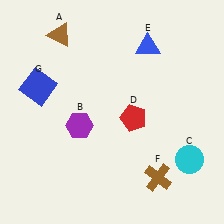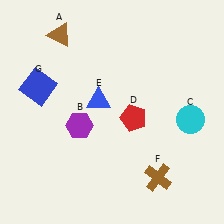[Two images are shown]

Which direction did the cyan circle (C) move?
The cyan circle (C) moved up.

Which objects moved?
The objects that moved are: the cyan circle (C), the blue triangle (E).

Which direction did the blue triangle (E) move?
The blue triangle (E) moved down.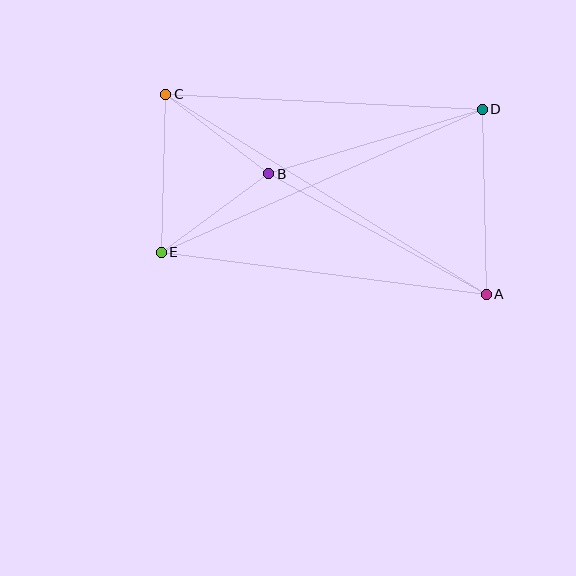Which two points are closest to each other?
Points B and C are closest to each other.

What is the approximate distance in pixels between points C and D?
The distance between C and D is approximately 317 pixels.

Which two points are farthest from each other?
Points A and C are farthest from each other.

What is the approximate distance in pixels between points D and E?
The distance between D and E is approximately 351 pixels.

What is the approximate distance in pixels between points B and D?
The distance between B and D is approximately 223 pixels.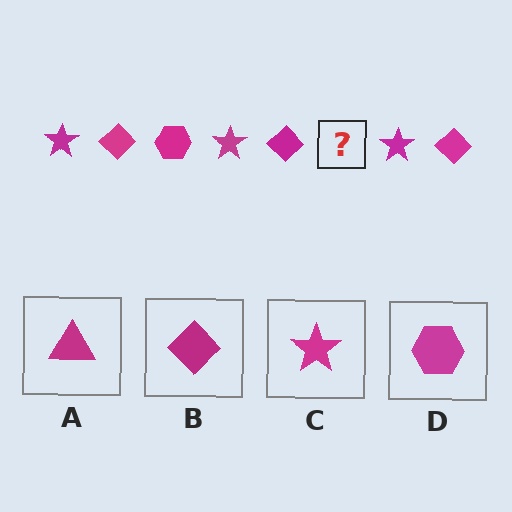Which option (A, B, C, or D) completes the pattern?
D.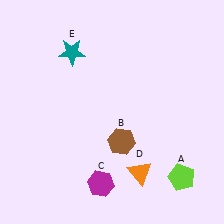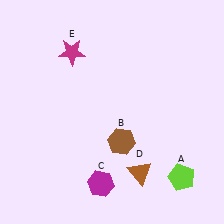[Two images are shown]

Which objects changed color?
D changed from orange to brown. E changed from teal to magenta.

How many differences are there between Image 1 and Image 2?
There are 2 differences between the two images.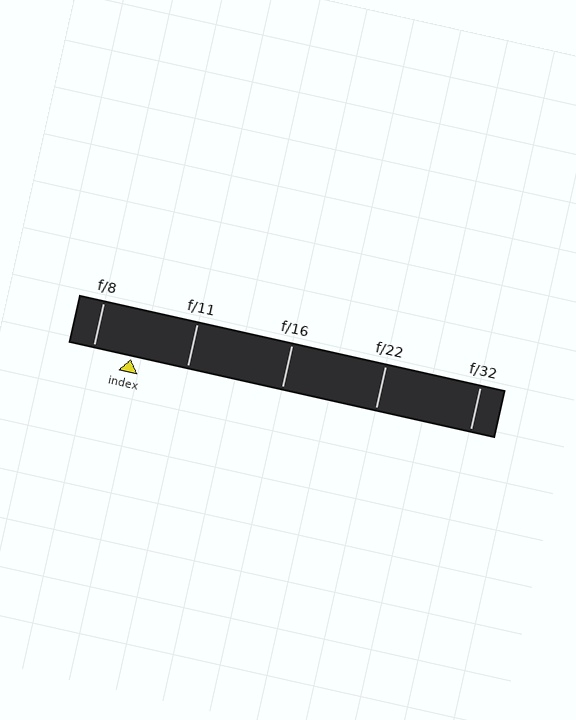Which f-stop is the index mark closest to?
The index mark is closest to f/8.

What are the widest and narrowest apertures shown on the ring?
The widest aperture shown is f/8 and the narrowest is f/32.